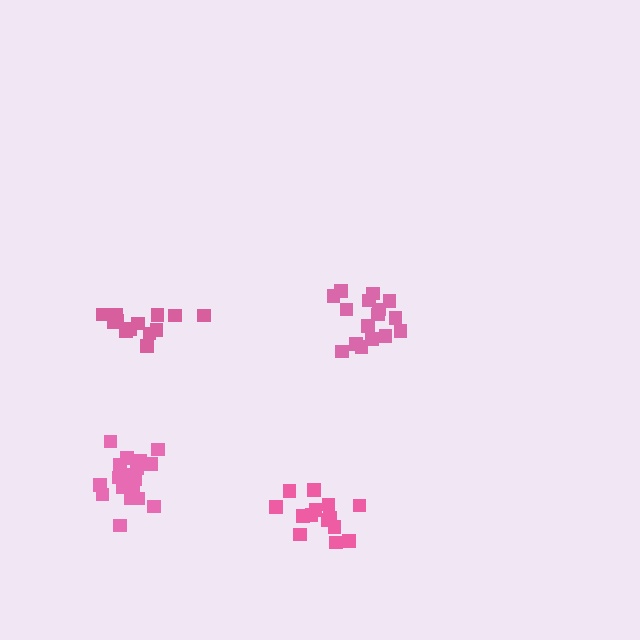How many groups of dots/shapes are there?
There are 4 groups.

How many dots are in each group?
Group 1: 14 dots, Group 2: 16 dots, Group 3: 13 dots, Group 4: 19 dots (62 total).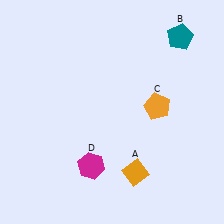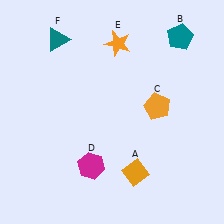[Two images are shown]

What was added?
An orange star (E), a teal triangle (F) were added in Image 2.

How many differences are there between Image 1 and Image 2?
There are 2 differences between the two images.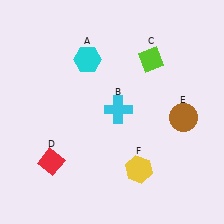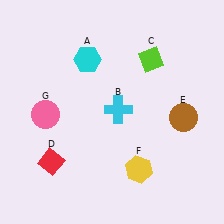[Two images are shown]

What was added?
A pink circle (G) was added in Image 2.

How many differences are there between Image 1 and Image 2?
There is 1 difference between the two images.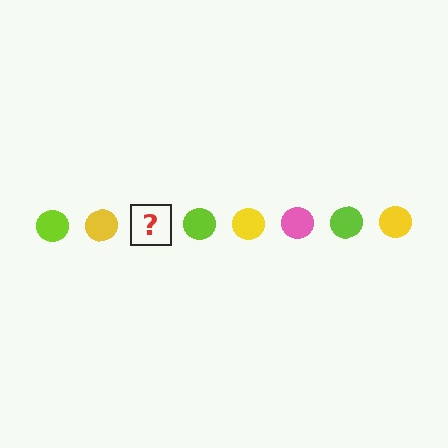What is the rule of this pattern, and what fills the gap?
The rule is that the pattern cycles through lime, yellow, pink circles. The gap should be filled with a pink circle.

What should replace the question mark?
The question mark should be replaced with a pink circle.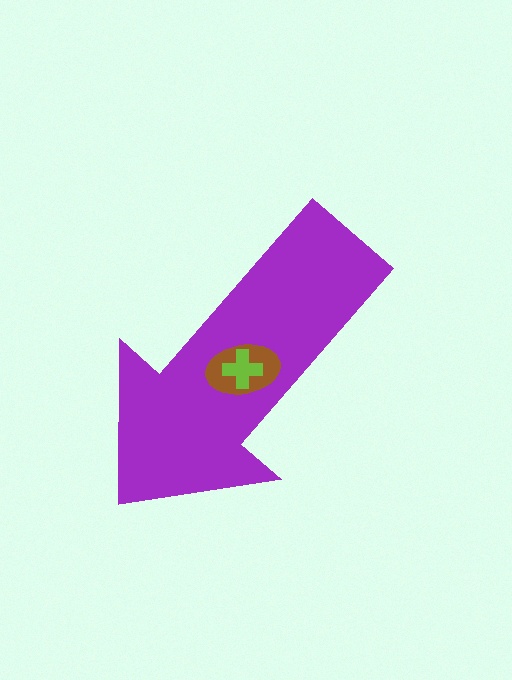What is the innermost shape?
The lime cross.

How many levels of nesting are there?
3.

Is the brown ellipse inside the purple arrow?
Yes.